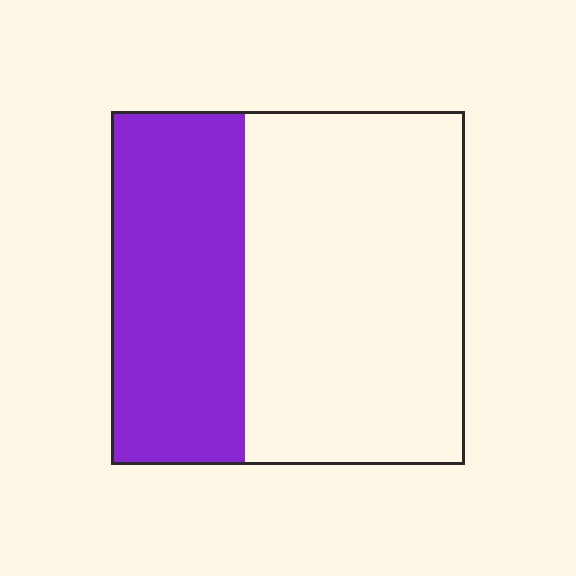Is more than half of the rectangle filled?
No.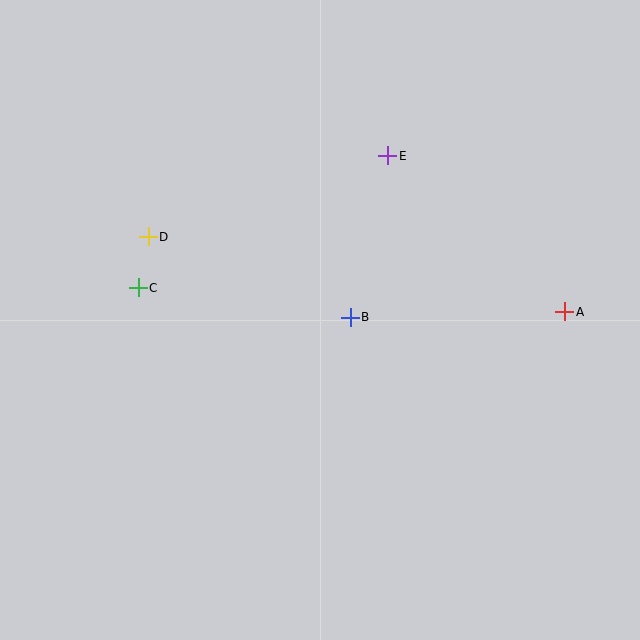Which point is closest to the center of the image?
Point B at (350, 317) is closest to the center.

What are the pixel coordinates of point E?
Point E is at (388, 156).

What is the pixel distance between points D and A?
The distance between D and A is 423 pixels.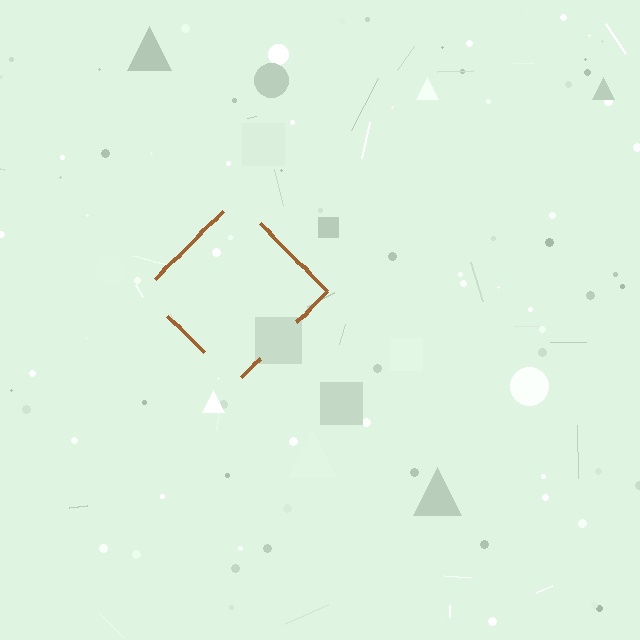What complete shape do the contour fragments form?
The contour fragments form a diamond.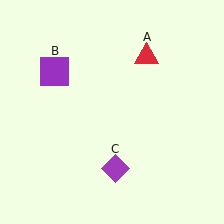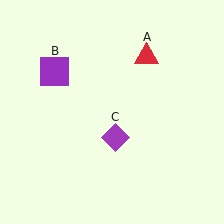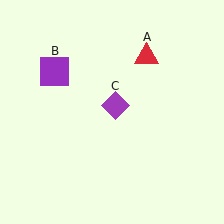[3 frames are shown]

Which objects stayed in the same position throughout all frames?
Red triangle (object A) and purple square (object B) remained stationary.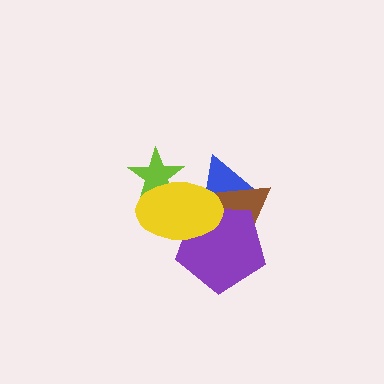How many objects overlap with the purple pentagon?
3 objects overlap with the purple pentagon.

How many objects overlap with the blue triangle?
3 objects overlap with the blue triangle.